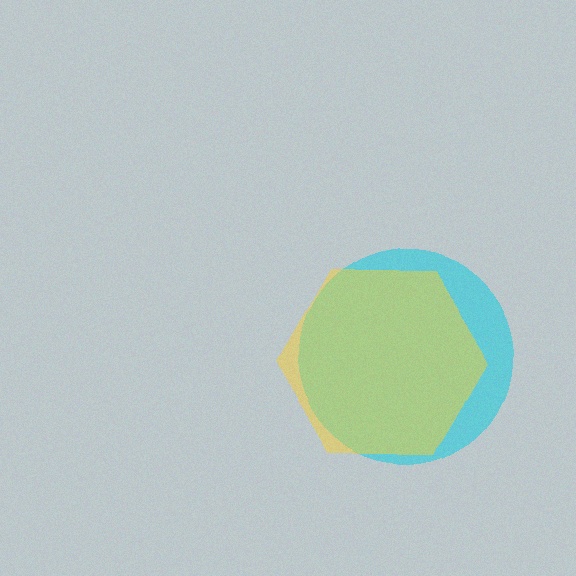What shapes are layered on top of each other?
The layered shapes are: a cyan circle, a yellow hexagon.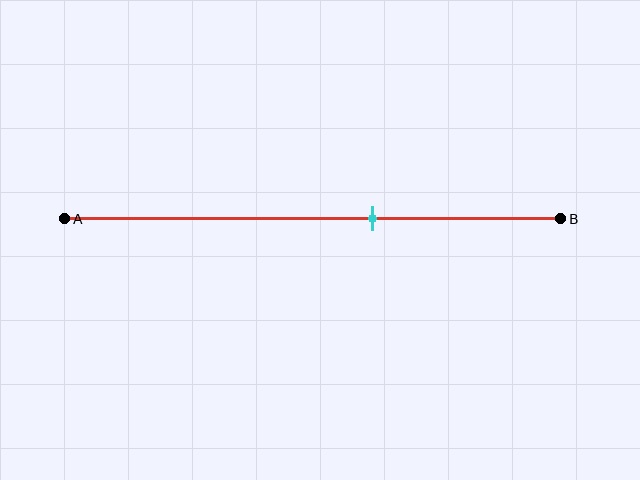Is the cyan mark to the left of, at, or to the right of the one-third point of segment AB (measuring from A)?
The cyan mark is to the right of the one-third point of segment AB.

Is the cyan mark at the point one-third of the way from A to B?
No, the mark is at about 60% from A, not at the 33% one-third point.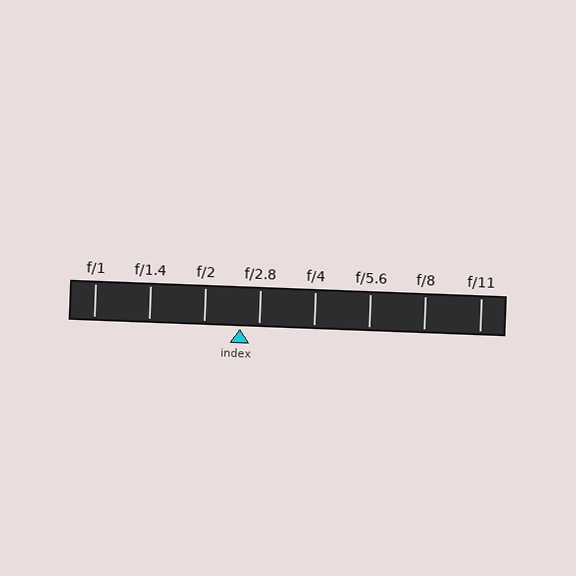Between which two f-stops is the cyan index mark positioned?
The index mark is between f/2 and f/2.8.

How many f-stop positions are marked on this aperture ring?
There are 8 f-stop positions marked.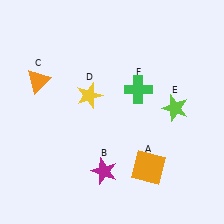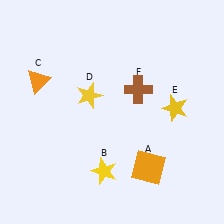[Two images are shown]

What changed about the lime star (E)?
In Image 1, E is lime. In Image 2, it changed to yellow.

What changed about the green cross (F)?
In Image 1, F is green. In Image 2, it changed to brown.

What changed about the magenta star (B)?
In Image 1, B is magenta. In Image 2, it changed to yellow.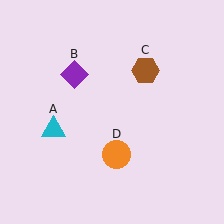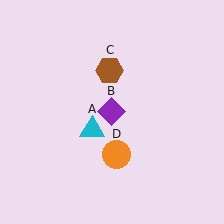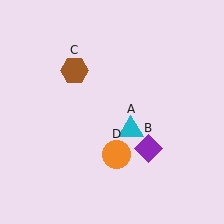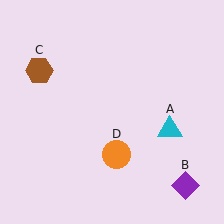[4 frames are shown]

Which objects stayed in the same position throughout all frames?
Orange circle (object D) remained stationary.